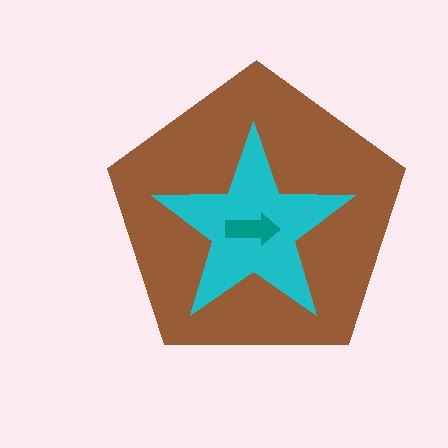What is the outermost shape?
The brown pentagon.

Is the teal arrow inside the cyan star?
Yes.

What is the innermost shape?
The teal arrow.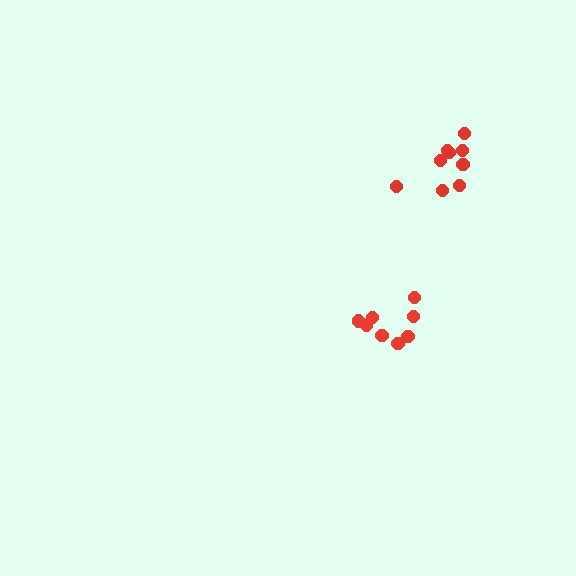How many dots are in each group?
Group 1: 8 dots, Group 2: 9 dots (17 total).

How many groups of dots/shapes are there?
There are 2 groups.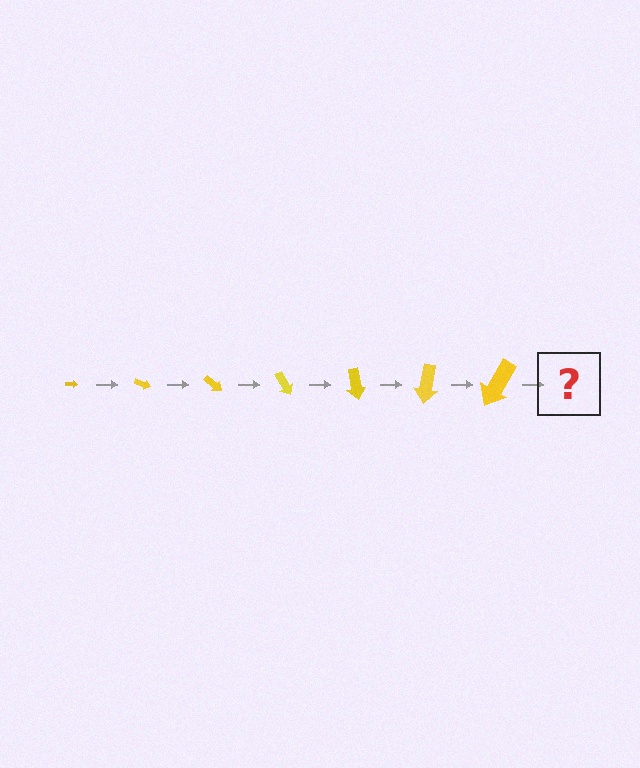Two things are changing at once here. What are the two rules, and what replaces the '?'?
The two rules are that the arrow grows larger each step and it rotates 20 degrees each step. The '?' should be an arrow, larger than the previous one and rotated 140 degrees from the start.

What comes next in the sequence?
The next element should be an arrow, larger than the previous one and rotated 140 degrees from the start.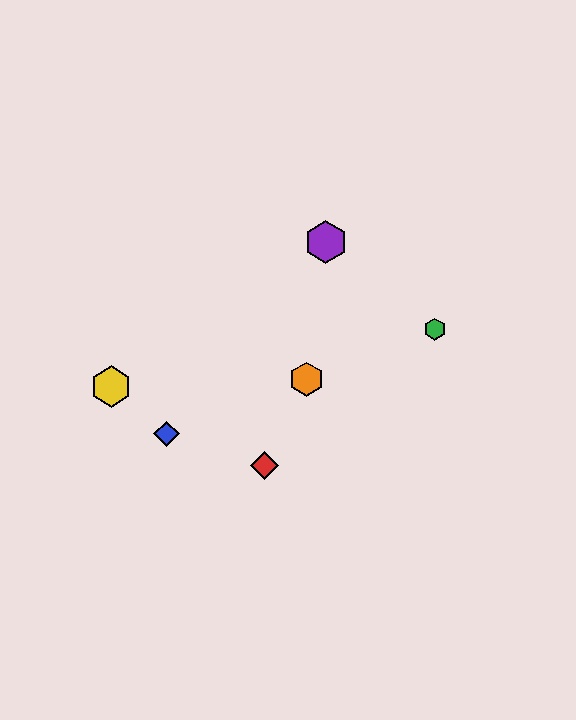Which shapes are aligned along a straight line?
The blue diamond, the green hexagon, the orange hexagon are aligned along a straight line.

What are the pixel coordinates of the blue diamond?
The blue diamond is at (167, 434).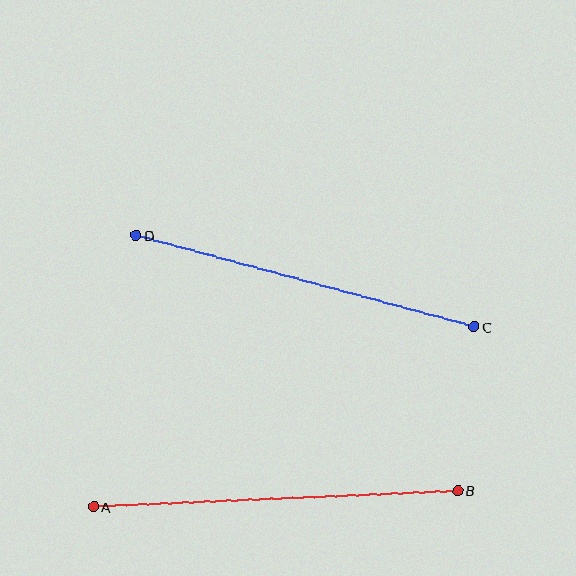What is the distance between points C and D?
The distance is approximately 350 pixels.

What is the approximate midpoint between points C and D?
The midpoint is at approximately (305, 281) pixels.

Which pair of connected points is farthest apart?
Points A and B are farthest apart.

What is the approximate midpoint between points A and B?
The midpoint is at approximately (276, 499) pixels.